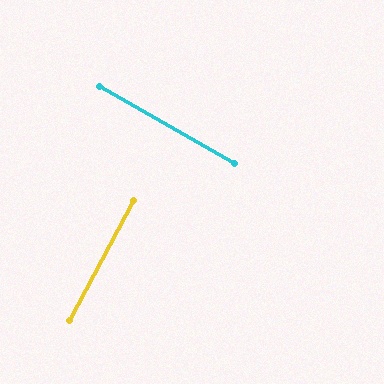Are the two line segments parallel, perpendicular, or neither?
Perpendicular — they meet at approximately 88°.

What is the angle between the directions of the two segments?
Approximately 88 degrees.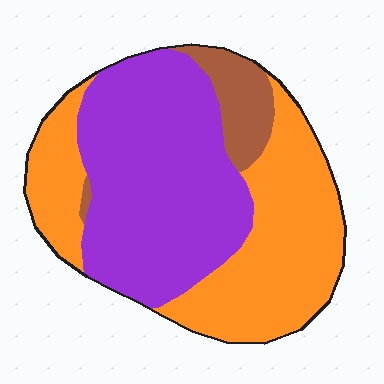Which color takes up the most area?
Purple, at roughly 50%.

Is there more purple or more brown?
Purple.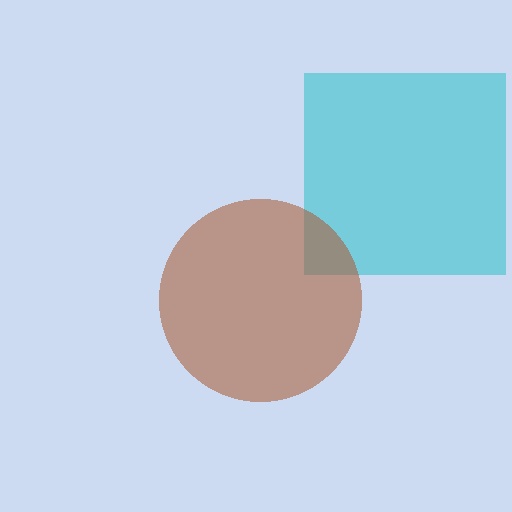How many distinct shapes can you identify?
There are 2 distinct shapes: a cyan square, a brown circle.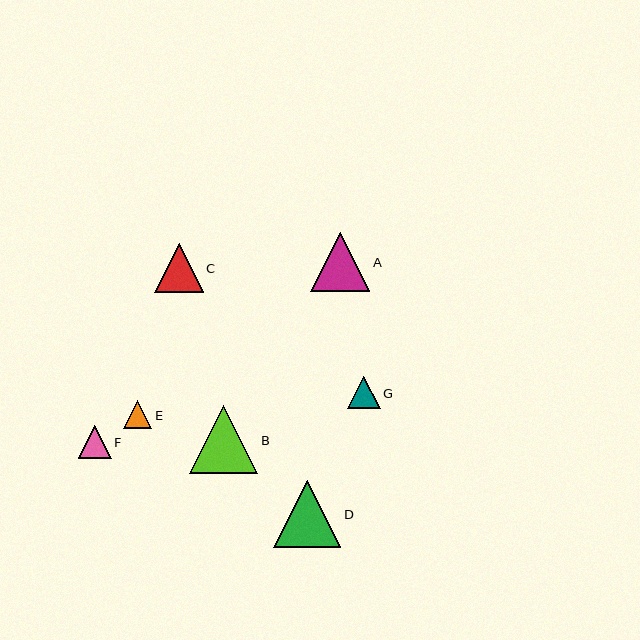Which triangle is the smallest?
Triangle E is the smallest with a size of approximately 28 pixels.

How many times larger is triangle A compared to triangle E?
Triangle A is approximately 2.1 times the size of triangle E.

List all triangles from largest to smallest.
From largest to smallest: B, D, A, C, F, G, E.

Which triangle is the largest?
Triangle B is the largest with a size of approximately 68 pixels.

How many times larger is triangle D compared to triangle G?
Triangle D is approximately 2.1 times the size of triangle G.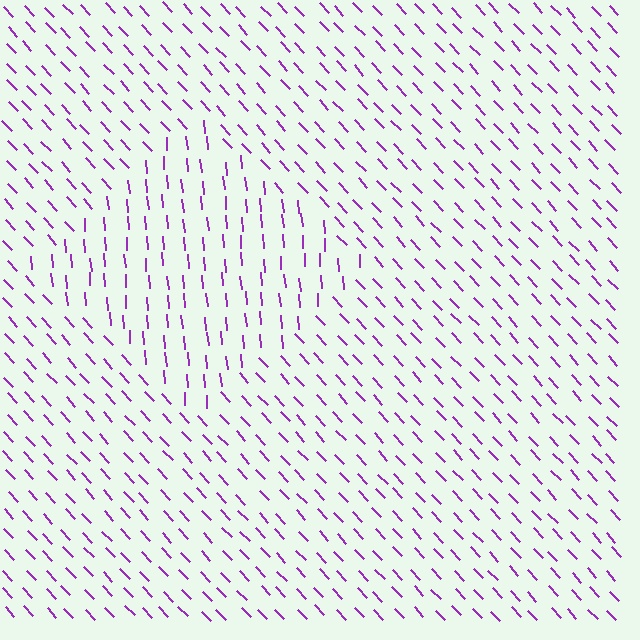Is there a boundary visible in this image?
Yes, there is a texture boundary formed by a change in line orientation.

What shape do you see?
I see a diamond.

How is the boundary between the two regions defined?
The boundary is defined purely by a change in line orientation (approximately 38 degrees difference). All lines are the same color and thickness.